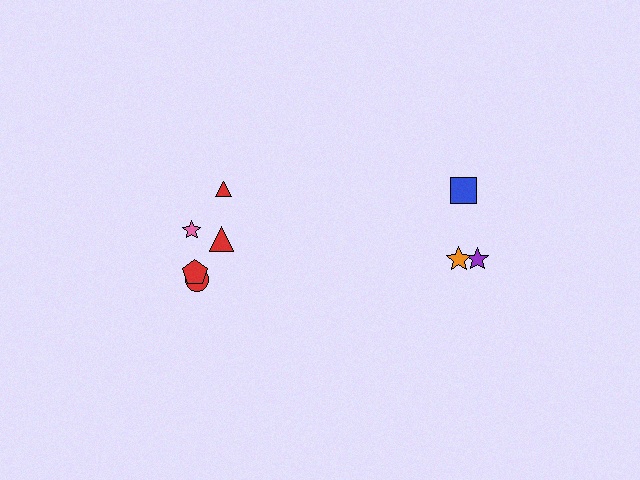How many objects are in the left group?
There are 5 objects.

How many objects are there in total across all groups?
There are 8 objects.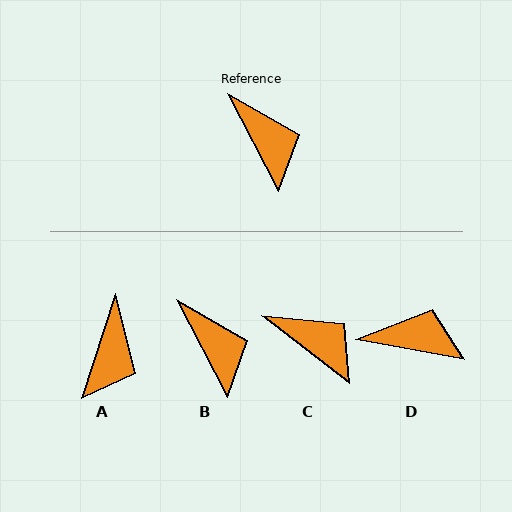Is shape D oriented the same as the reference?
No, it is off by about 52 degrees.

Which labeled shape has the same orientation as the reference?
B.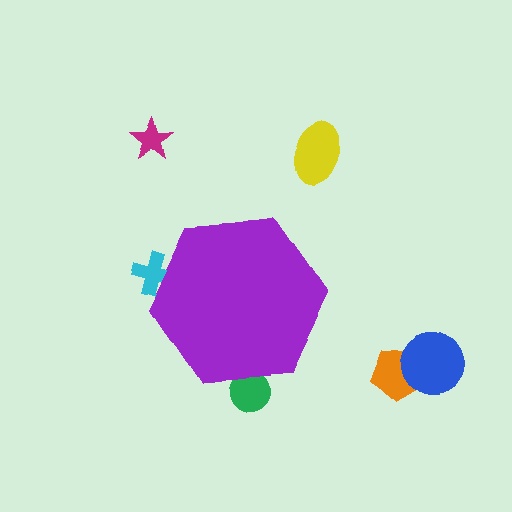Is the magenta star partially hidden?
No, the magenta star is fully visible.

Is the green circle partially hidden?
Yes, the green circle is partially hidden behind the purple hexagon.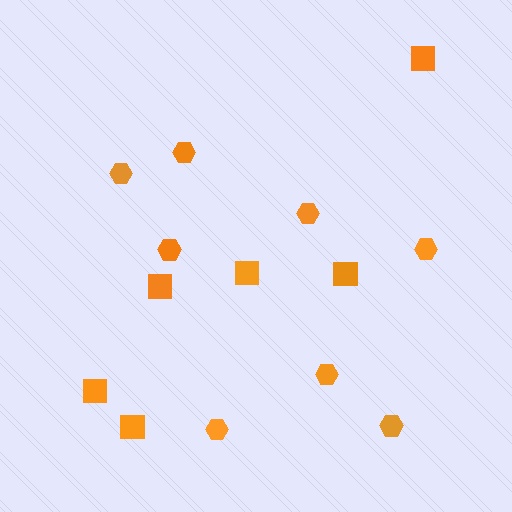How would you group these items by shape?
There are 2 groups: one group of squares (6) and one group of hexagons (8).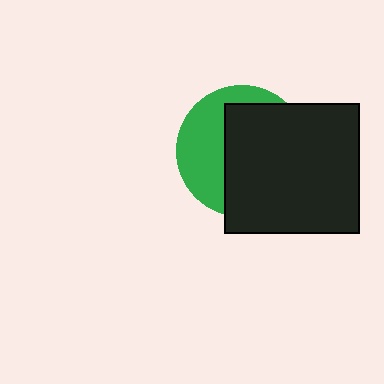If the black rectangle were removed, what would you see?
You would see the complete green circle.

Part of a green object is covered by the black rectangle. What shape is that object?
It is a circle.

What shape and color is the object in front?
The object in front is a black rectangle.